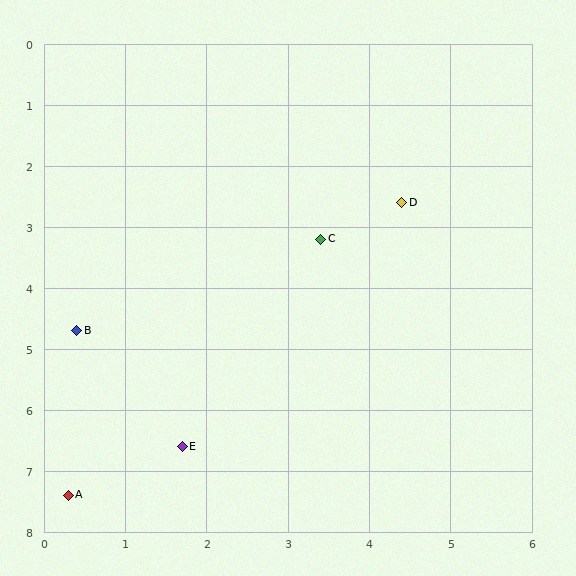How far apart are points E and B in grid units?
Points E and B are about 2.3 grid units apart.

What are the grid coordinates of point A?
Point A is at approximately (0.3, 7.4).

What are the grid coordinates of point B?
Point B is at approximately (0.4, 4.7).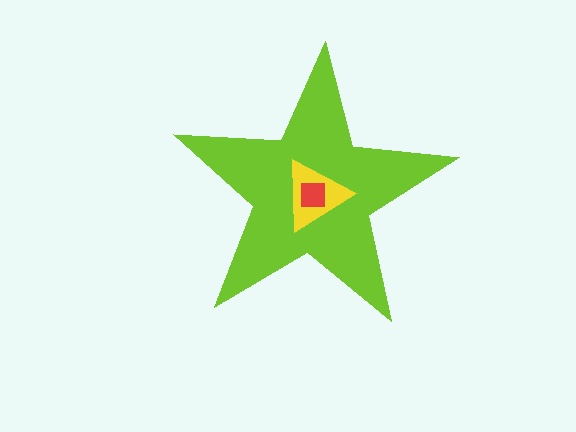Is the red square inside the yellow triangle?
Yes.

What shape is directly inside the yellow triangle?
The red square.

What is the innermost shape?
The red square.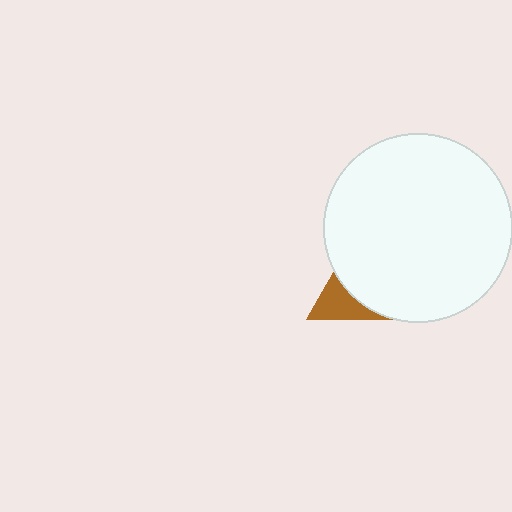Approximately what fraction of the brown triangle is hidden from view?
Roughly 58% of the brown triangle is hidden behind the white circle.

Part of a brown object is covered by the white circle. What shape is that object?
It is a triangle.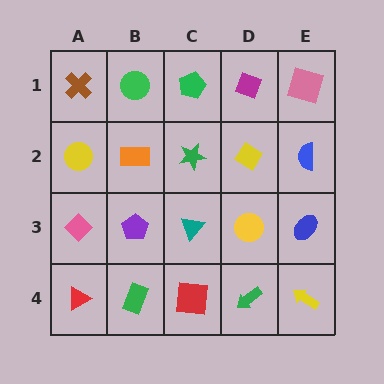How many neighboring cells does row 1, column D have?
3.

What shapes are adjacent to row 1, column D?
A yellow diamond (row 2, column D), a green pentagon (row 1, column C), a pink square (row 1, column E).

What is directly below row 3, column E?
A yellow arrow.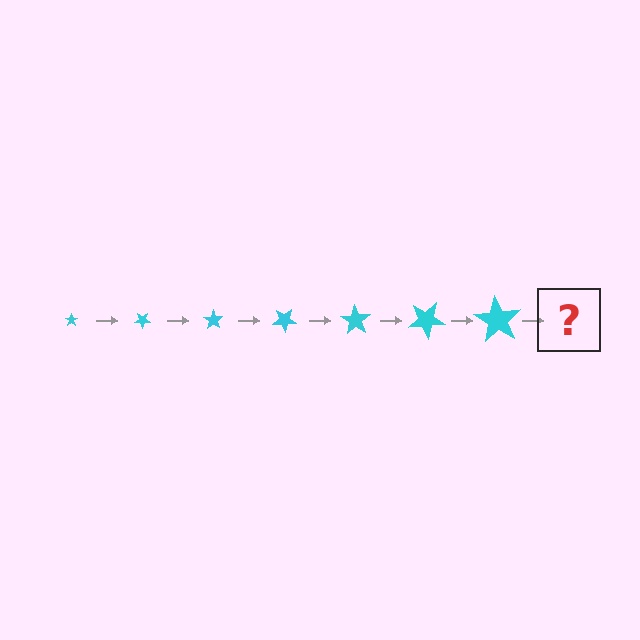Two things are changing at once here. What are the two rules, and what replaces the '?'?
The two rules are that the star grows larger each step and it rotates 35 degrees each step. The '?' should be a star, larger than the previous one and rotated 245 degrees from the start.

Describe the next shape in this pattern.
It should be a star, larger than the previous one and rotated 245 degrees from the start.